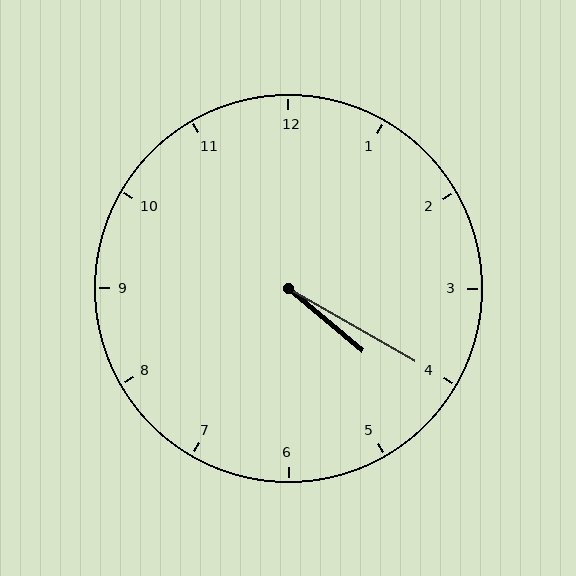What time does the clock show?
4:20.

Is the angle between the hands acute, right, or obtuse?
It is acute.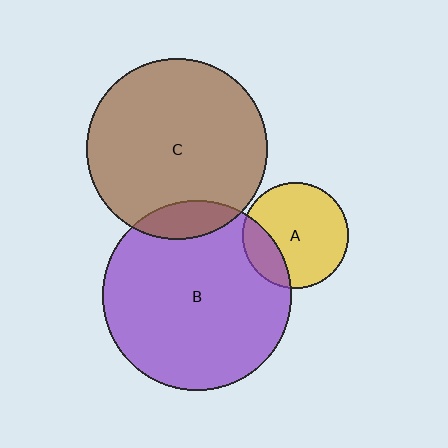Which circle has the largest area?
Circle B (purple).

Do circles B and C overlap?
Yes.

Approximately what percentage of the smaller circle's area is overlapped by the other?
Approximately 10%.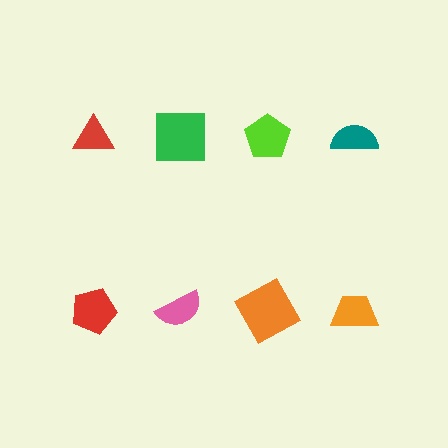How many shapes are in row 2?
4 shapes.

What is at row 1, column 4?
A teal semicircle.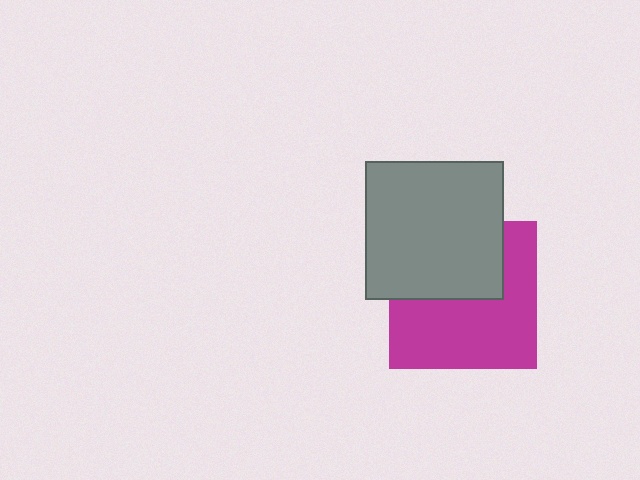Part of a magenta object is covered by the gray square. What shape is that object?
It is a square.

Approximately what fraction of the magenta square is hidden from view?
Roughly 41% of the magenta square is hidden behind the gray square.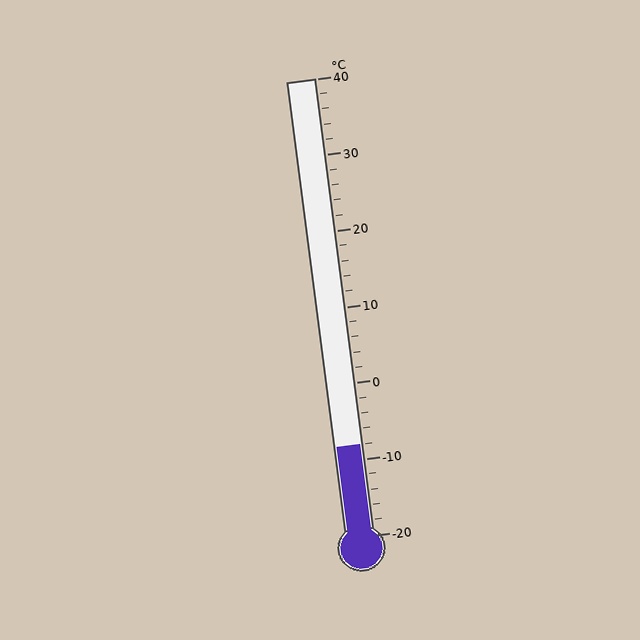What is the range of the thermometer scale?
The thermometer scale ranges from -20°C to 40°C.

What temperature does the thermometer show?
The thermometer shows approximately -8°C.